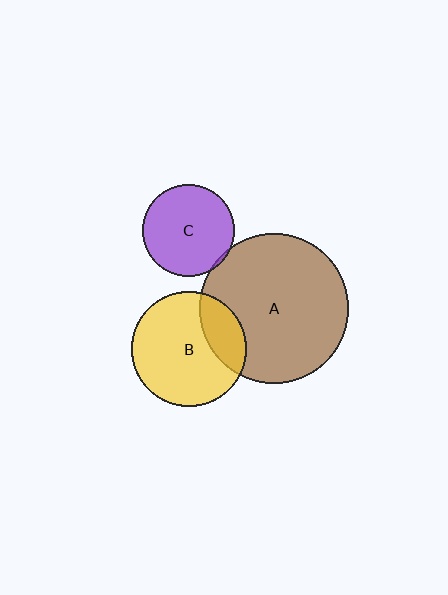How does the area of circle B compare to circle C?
Approximately 1.5 times.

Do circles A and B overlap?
Yes.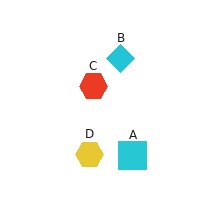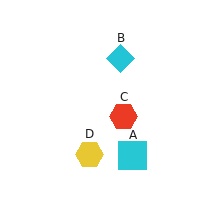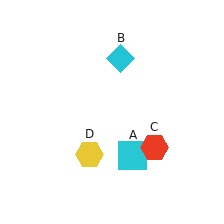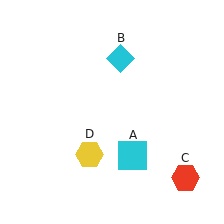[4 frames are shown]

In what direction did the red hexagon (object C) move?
The red hexagon (object C) moved down and to the right.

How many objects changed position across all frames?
1 object changed position: red hexagon (object C).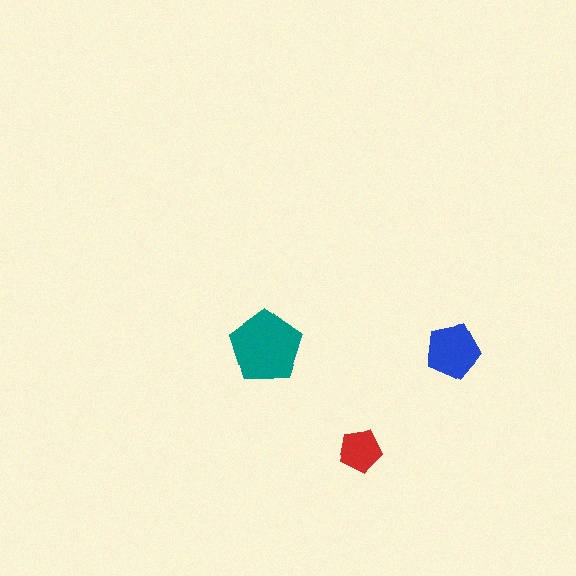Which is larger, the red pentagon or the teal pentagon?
The teal one.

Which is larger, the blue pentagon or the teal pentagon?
The teal one.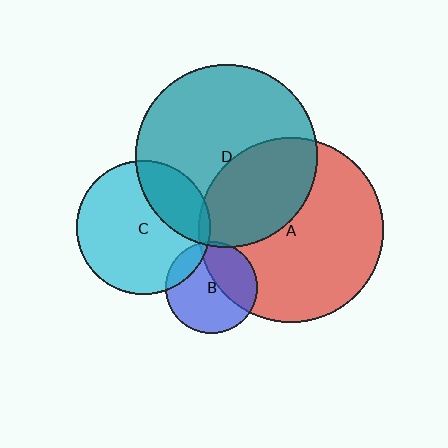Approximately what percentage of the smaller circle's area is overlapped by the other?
Approximately 5%.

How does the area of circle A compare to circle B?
Approximately 4.1 times.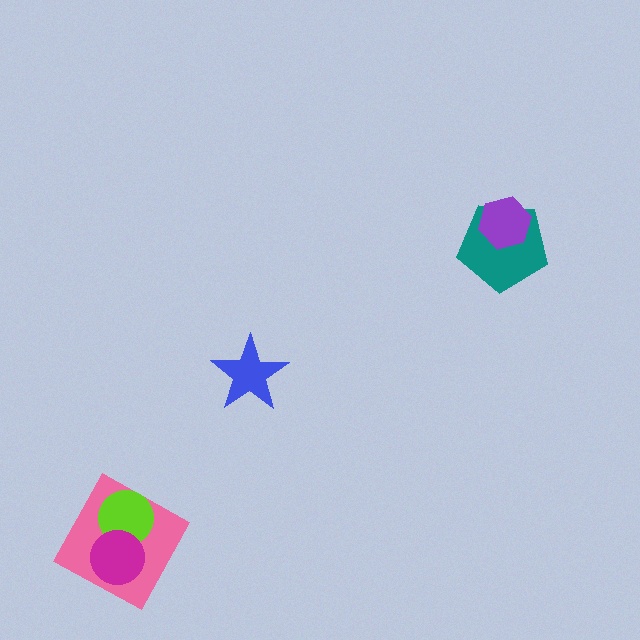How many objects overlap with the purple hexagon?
1 object overlaps with the purple hexagon.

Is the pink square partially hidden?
Yes, it is partially covered by another shape.